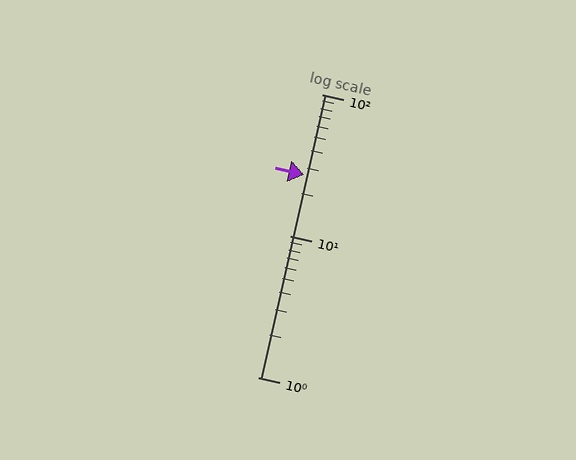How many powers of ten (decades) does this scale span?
The scale spans 2 decades, from 1 to 100.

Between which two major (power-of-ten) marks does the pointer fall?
The pointer is between 10 and 100.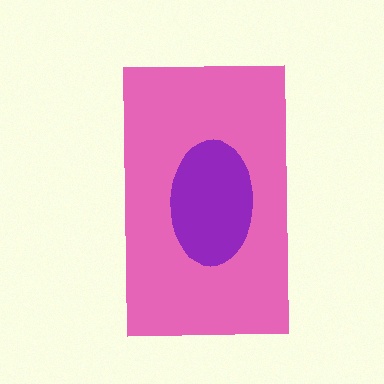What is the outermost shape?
The pink rectangle.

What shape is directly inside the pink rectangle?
The purple ellipse.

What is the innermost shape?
The purple ellipse.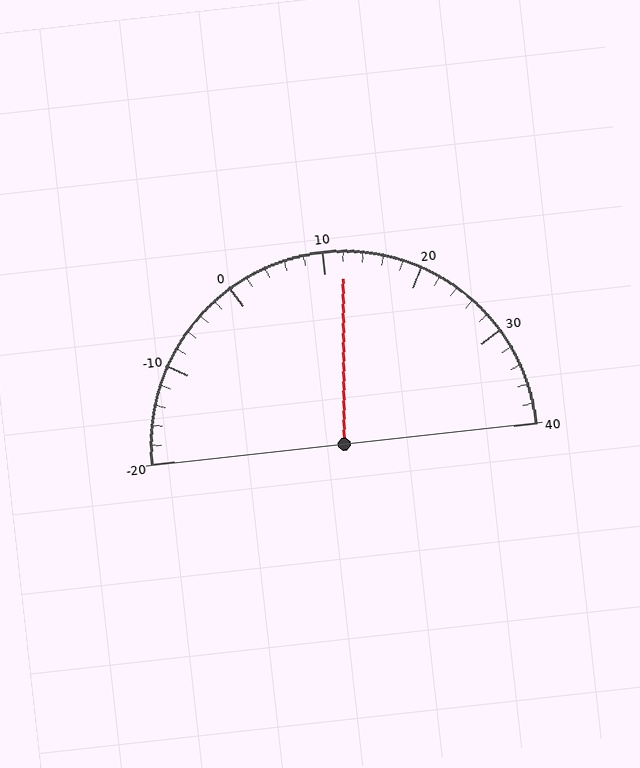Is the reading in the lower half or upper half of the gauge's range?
The reading is in the upper half of the range (-20 to 40).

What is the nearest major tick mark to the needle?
The nearest major tick mark is 10.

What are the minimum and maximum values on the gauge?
The gauge ranges from -20 to 40.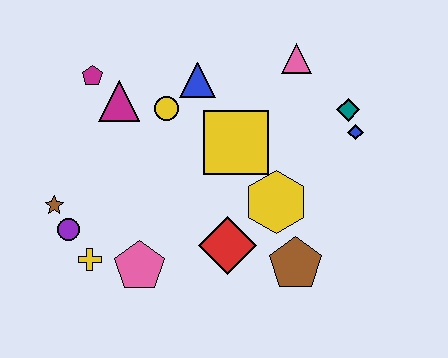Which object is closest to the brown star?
The purple circle is closest to the brown star.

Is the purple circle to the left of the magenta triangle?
Yes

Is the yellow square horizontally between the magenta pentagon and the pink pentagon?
No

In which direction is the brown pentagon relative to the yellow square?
The brown pentagon is below the yellow square.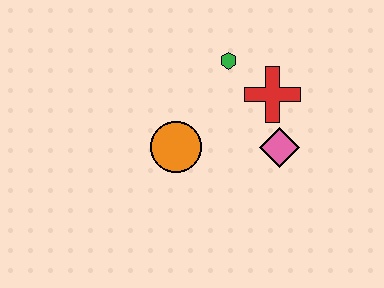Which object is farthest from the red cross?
The orange circle is farthest from the red cross.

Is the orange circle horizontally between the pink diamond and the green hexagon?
No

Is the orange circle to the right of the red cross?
No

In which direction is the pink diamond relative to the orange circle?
The pink diamond is to the right of the orange circle.